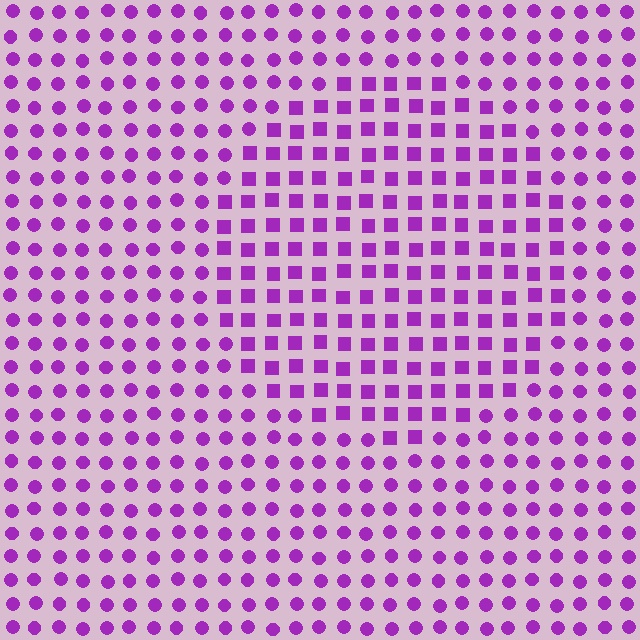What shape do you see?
I see a circle.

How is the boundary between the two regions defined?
The boundary is defined by a change in element shape: squares inside vs. circles outside. All elements share the same color and spacing.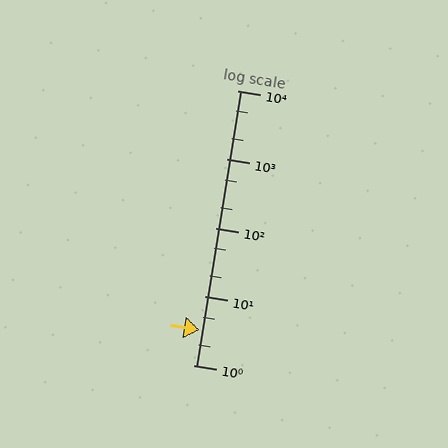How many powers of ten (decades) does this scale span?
The scale spans 4 decades, from 1 to 10000.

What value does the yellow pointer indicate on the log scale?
The pointer indicates approximately 3.2.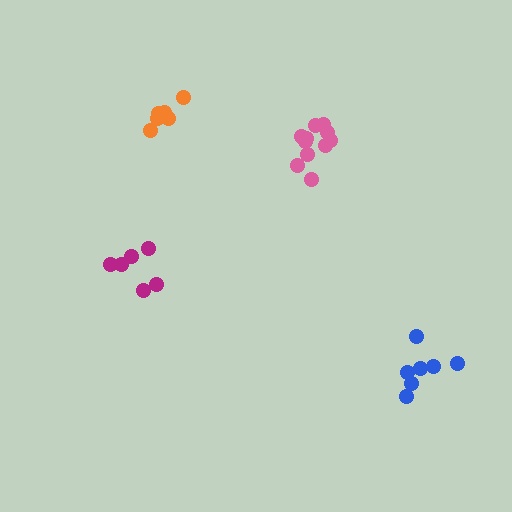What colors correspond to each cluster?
The clusters are colored: blue, magenta, orange, pink.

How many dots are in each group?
Group 1: 7 dots, Group 2: 6 dots, Group 3: 6 dots, Group 4: 11 dots (30 total).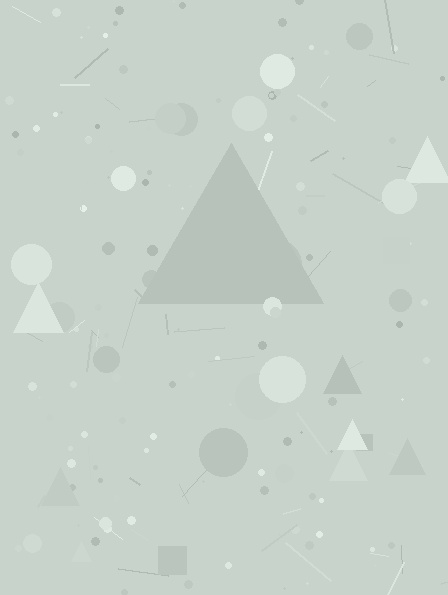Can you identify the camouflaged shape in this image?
The camouflaged shape is a triangle.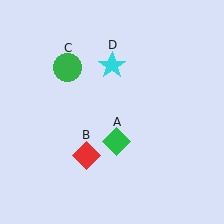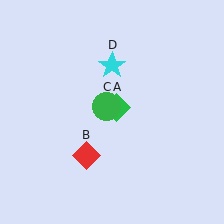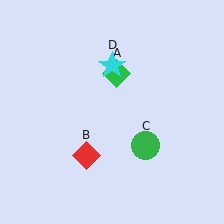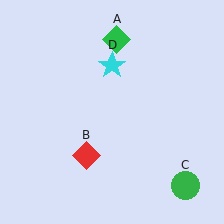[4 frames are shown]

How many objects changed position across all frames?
2 objects changed position: green diamond (object A), green circle (object C).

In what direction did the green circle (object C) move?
The green circle (object C) moved down and to the right.